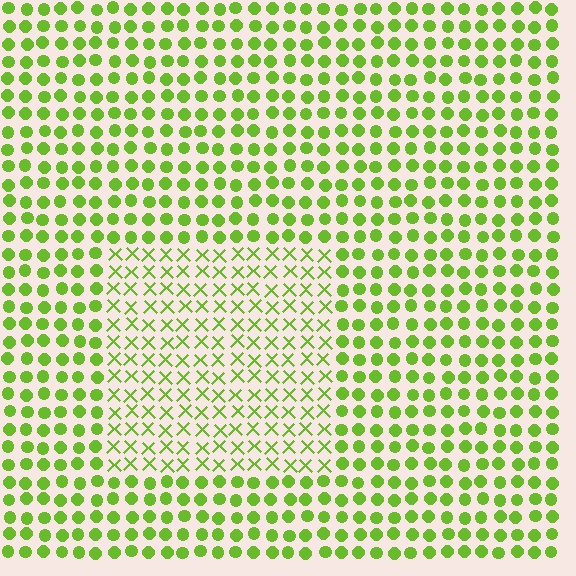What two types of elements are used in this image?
The image uses X marks inside the rectangle region and circles outside it.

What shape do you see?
I see a rectangle.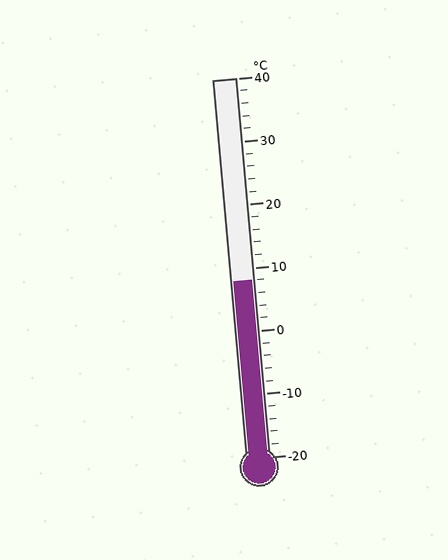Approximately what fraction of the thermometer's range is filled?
The thermometer is filled to approximately 45% of its range.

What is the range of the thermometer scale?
The thermometer scale ranges from -20°C to 40°C.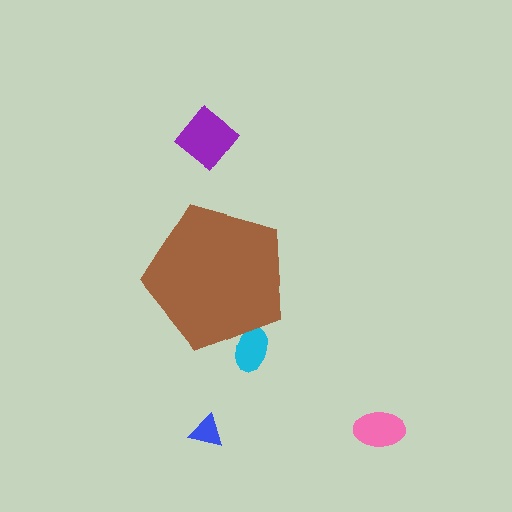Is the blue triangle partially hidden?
No, the blue triangle is fully visible.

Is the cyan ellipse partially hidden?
Yes, the cyan ellipse is partially hidden behind the brown pentagon.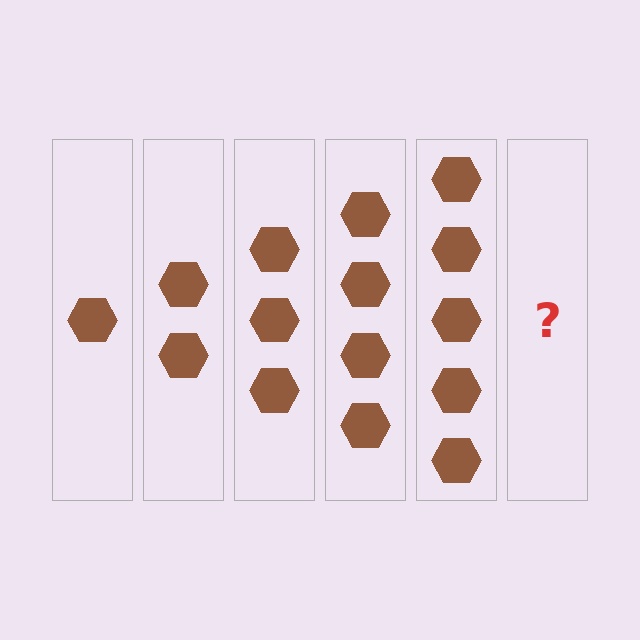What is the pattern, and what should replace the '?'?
The pattern is that each step adds one more hexagon. The '?' should be 6 hexagons.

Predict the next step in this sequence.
The next step is 6 hexagons.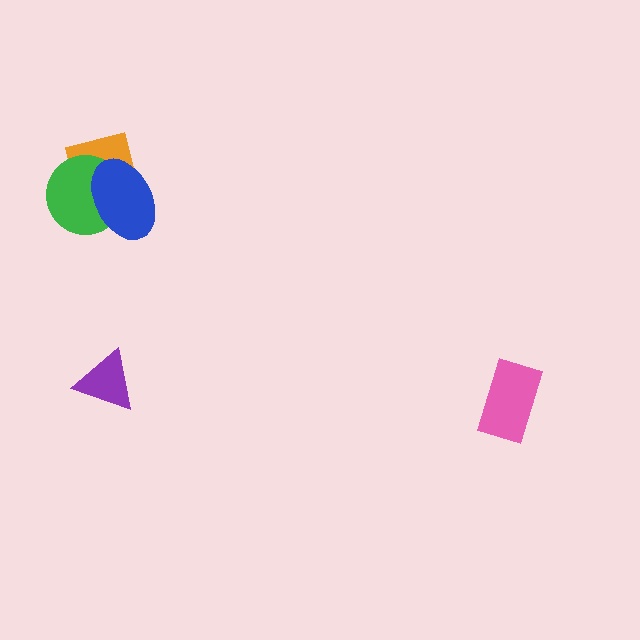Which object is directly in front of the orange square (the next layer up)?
The green circle is directly in front of the orange square.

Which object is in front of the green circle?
The blue ellipse is in front of the green circle.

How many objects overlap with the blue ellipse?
2 objects overlap with the blue ellipse.